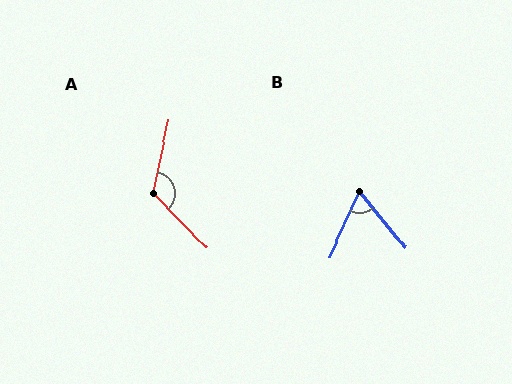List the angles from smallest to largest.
B (63°), A (123°).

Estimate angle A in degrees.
Approximately 123 degrees.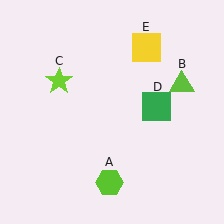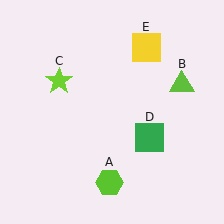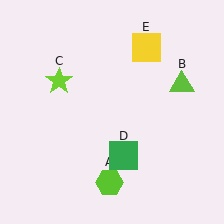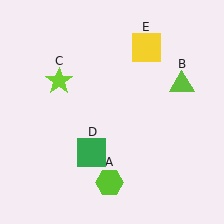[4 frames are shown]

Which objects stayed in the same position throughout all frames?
Lime hexagon (object A) and lime triangle (object B) and lime star (object C) and yellow square (object E) remained stationary.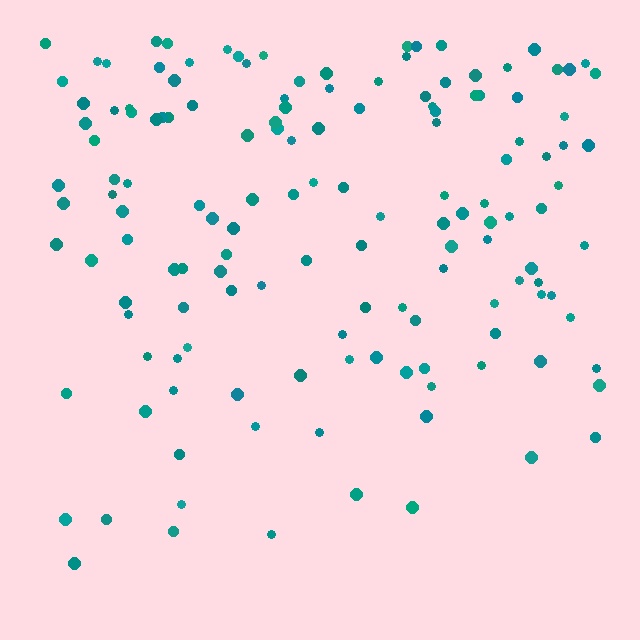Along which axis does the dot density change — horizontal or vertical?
Vertical.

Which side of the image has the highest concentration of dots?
The top.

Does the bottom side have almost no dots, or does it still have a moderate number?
Still a moderate number, just noticeably fewer than the top.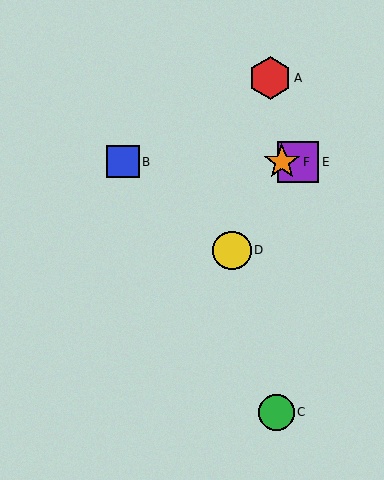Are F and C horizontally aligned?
No, F is at y≈162 and C is at y≈412.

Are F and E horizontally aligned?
Yes, both are at y≈162.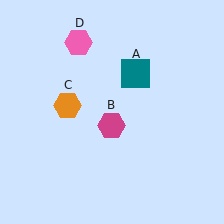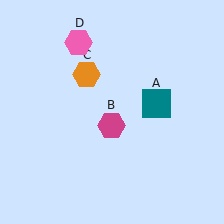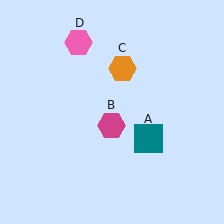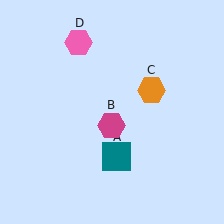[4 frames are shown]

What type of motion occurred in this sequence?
The teal square (object A), orange hexagon (object C) rotated clockwise around the center of the scene.